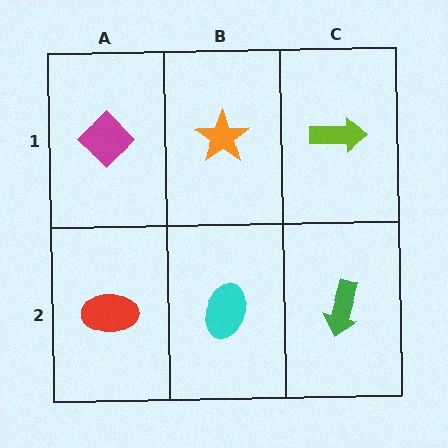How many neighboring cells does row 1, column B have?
3.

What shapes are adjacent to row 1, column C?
A green arrow (row 2, column C), an orange star (row 1, column B).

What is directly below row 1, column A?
A red ellipse.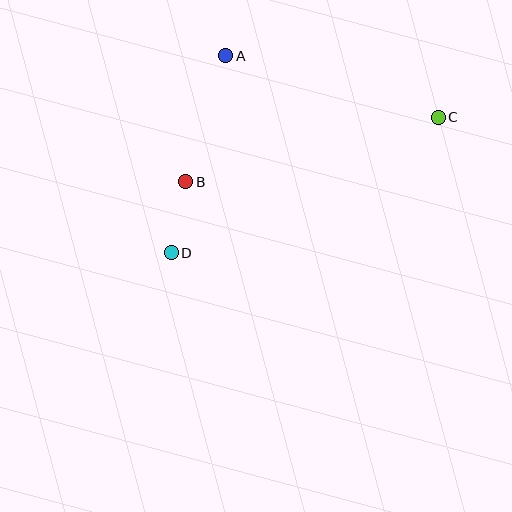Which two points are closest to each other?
Points B and D are closest to each other.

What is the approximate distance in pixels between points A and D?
The distance between A and D is approximately 204 pixels.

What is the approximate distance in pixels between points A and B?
The distance between A and B is approximately 132 pixels.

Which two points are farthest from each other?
Points C and D are farthest from each other.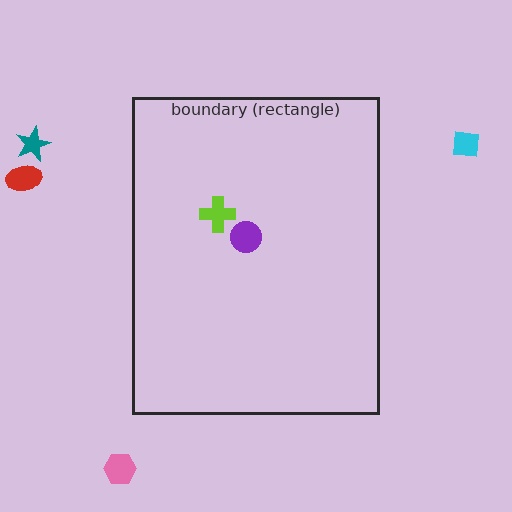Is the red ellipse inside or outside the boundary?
Outside.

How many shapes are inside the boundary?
2 inside, 4 outside.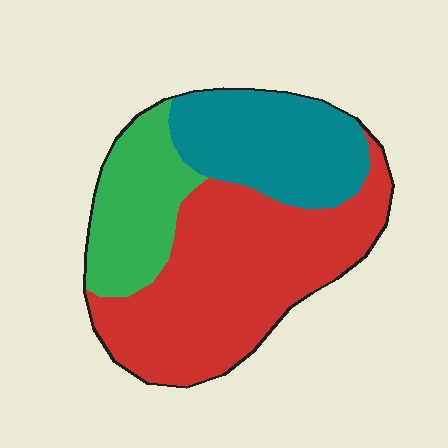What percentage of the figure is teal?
Teal covers roughly 25% of the figure.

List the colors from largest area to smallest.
From largest to smallest: red, teal, green.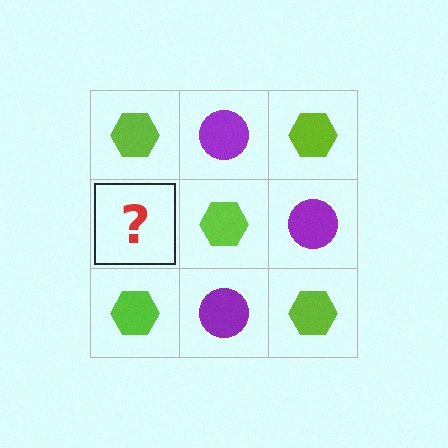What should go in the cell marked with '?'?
The missing cell should contain a purple circle.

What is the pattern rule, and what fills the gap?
The rule is that it alternates lime hexagon and purple circle in a checkerboard pattern. The gap should be filled with a purple circle.